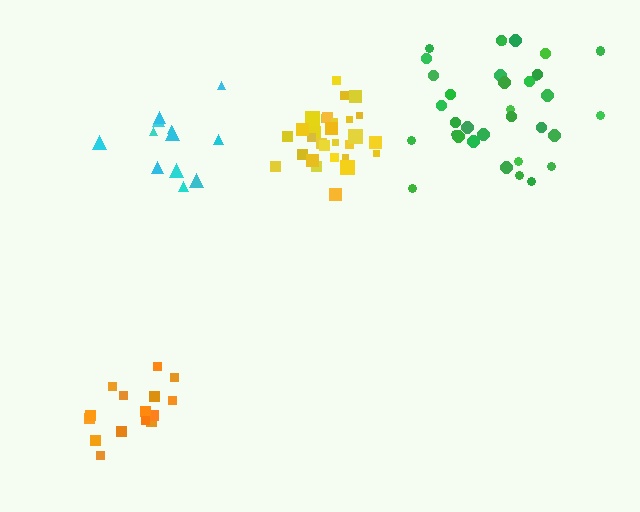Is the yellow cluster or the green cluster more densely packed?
Yellow.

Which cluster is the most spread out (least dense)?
Green.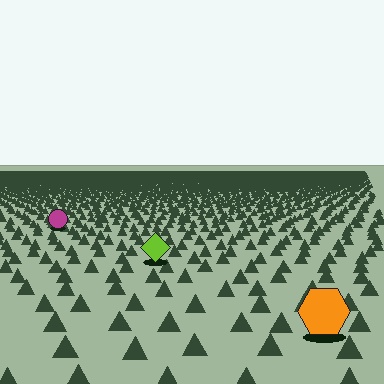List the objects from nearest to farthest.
From nearest to farthest: the orange hexagon, the lime diamond, the magenta circle.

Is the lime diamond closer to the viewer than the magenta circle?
Yes. The lime diamond is closer — you can tell from the texture gradient: the ground texture is coarser near it.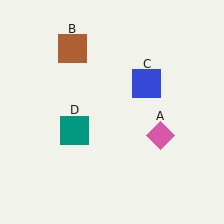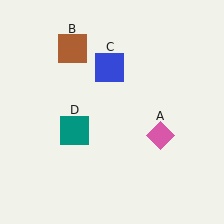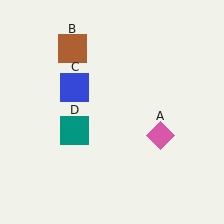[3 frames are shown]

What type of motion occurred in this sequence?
The blue square (object C) rotated counterclockwise around the center of the scene.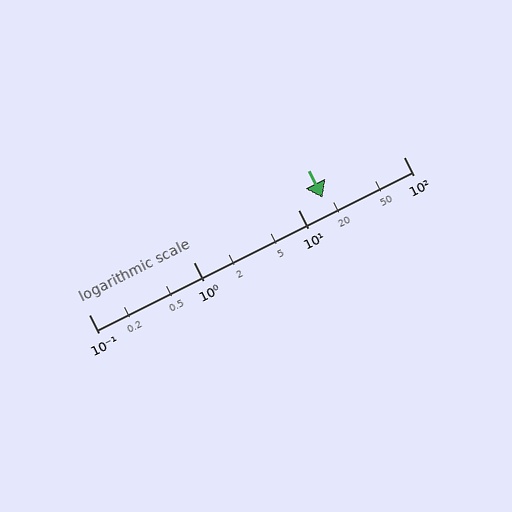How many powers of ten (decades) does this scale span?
The scale spans 3 decades, from 0.1 to 100.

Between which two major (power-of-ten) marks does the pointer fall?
The pointer is between 10 and 100.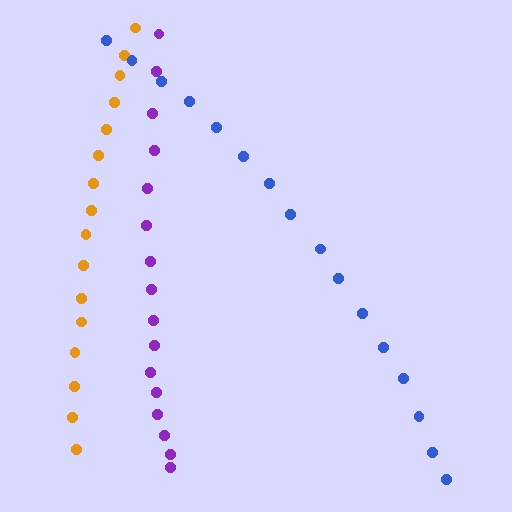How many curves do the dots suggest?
There are 3 distinct paths.